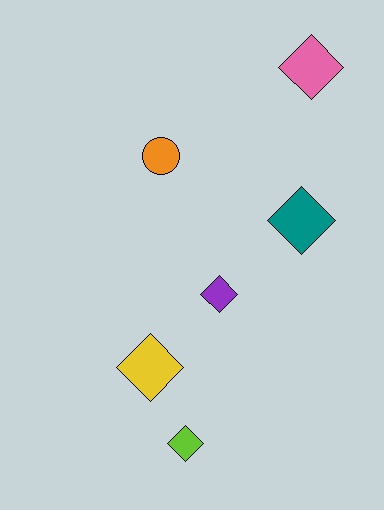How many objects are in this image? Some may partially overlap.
There are 6 objects.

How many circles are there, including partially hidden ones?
There is 1 circle.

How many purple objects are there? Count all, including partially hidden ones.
There is 1 purple object.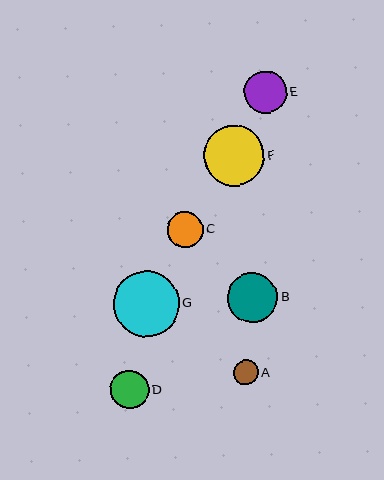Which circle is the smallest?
Circle A is the smallest with a size of approximately 25 pixels.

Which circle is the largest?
Circle G is the largest with a size of approximately 66 pixels.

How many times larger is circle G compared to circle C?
Circle G is approximately 1.9 times the size of circle C.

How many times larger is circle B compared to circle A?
Circle B is approximately 2.0 times the size of circle A.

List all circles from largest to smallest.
From largest to smallest: G, F, B, E, D, C, A.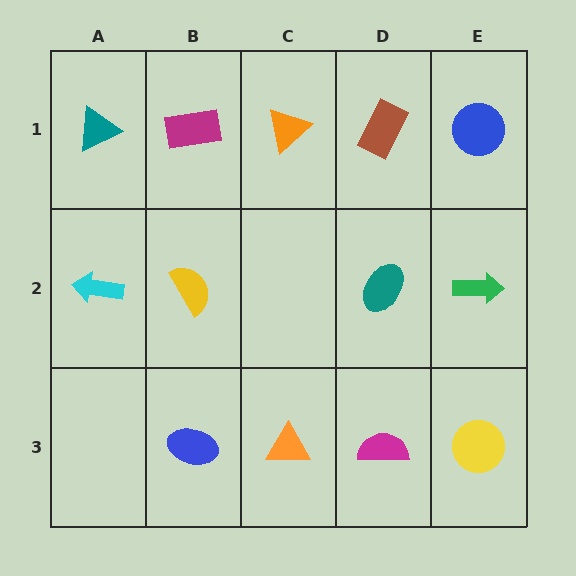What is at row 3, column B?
A blue ellipse.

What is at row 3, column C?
An orange triangle.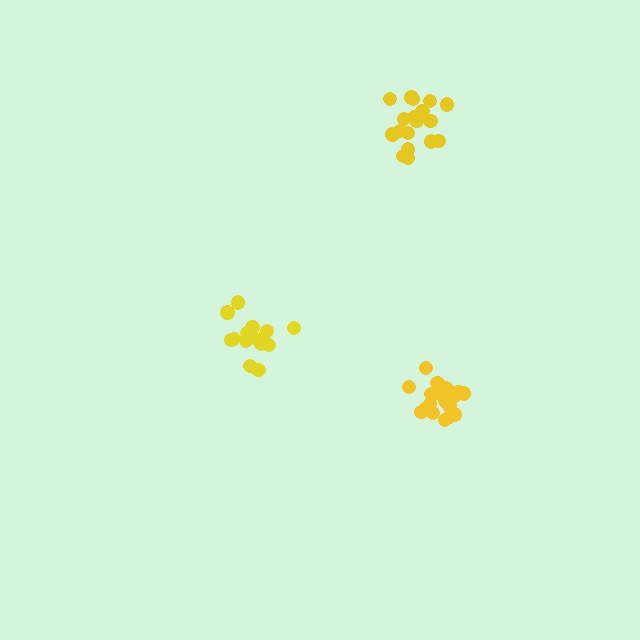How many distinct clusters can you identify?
There are 3 distinct clusters.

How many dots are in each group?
Group 1: 15 dots, Group 2: 18 dots, Group 3: 21 dots (54 total).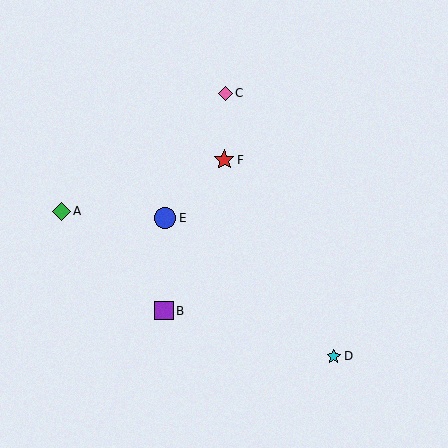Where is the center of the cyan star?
The center of the cyan star is at (334, 356).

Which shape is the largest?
The blue circle (labeled E) is the largest.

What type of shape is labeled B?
Shape B is a purple square.